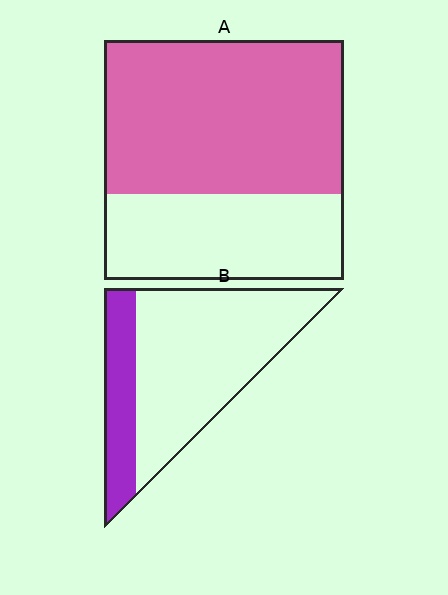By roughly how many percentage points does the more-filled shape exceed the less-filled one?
By roughly 40 percentage points (A over B).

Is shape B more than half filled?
No.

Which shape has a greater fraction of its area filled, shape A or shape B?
Shape A.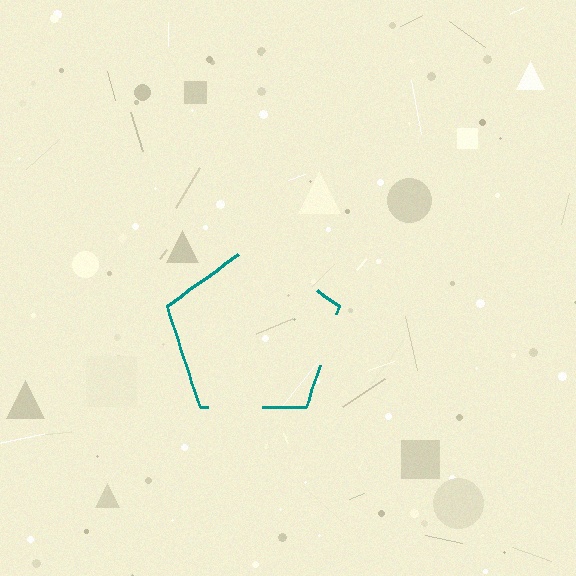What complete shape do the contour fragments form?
The contour fragments form a pentagon.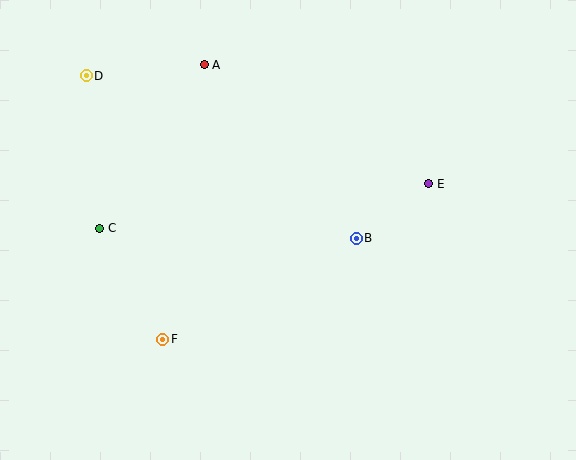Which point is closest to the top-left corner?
Point D is closest to the top-left corner.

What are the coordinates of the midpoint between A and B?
The midpoint between A and B is at (280, 152).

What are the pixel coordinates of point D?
Point D is at (86, 76).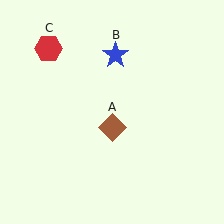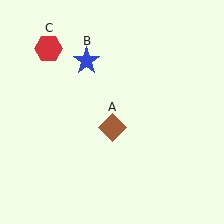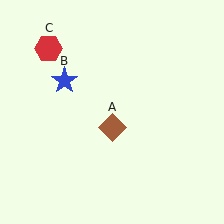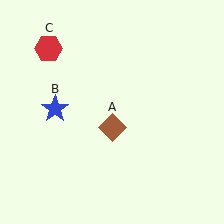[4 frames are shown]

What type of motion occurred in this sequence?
The blue star (object B) rotated counterclockwise around the center of the scene.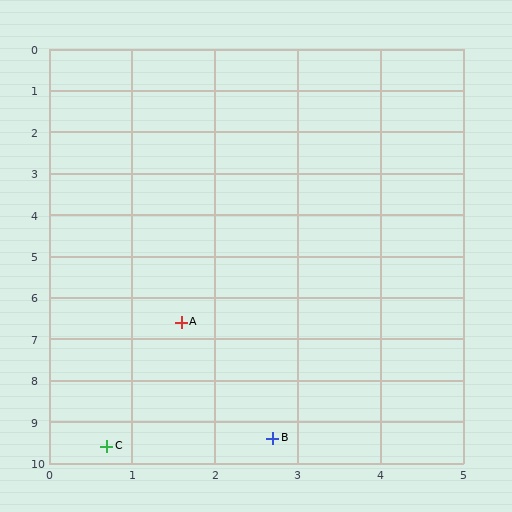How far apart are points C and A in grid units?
Points C and A are about 3.1 grid units apart.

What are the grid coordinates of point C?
Point C is at approximately (0.7, 9.6).